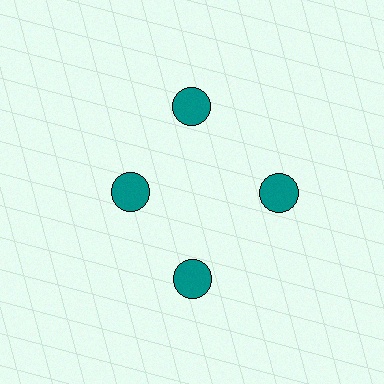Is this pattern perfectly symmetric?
No. The 4 teal circles are arranged in a ring, but one element near the 9 o'clock position is pulled inward toward the center, breaking the 4-fold rotational symmetry.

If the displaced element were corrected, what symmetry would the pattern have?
It would have 4-fold rotational symmetry — the pattern would map onto itself every 90 degrees.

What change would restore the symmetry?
The symmetry would be restored by moving it outward, back onto the ring so that all 4 circles sit at equal angles and equal distance from the center.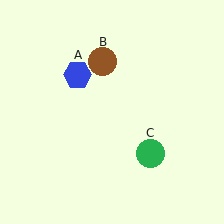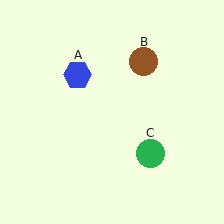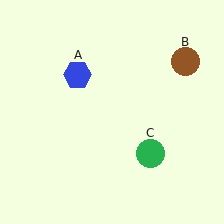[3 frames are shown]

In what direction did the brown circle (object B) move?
The brown circle (object B) moved right.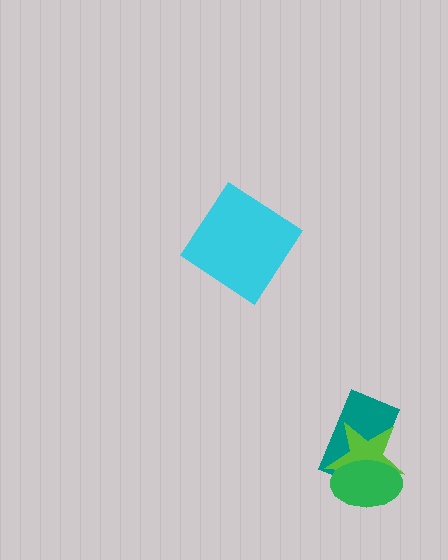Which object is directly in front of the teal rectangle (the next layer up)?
The lime star is directly in front of the teal rectangle.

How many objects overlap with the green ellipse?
2 objects overlap with the green ellipse.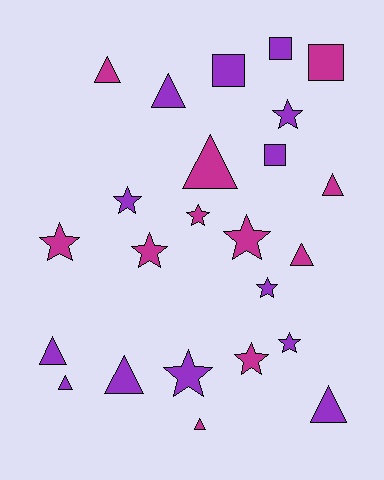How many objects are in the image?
There are 24 objects.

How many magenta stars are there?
There are 5 magenta stars.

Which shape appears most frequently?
Triangle, with 10 objects.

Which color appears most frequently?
Purple, with 13 objects.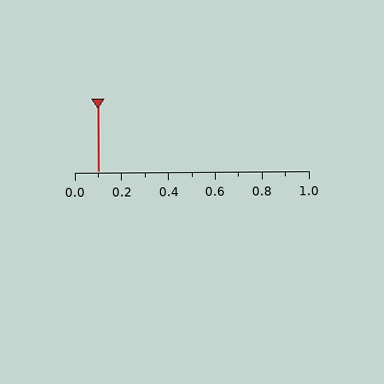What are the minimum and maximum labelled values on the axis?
The axis runs from 0.0 to 1.0.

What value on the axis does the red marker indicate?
The marker indicates approximately 0.1.